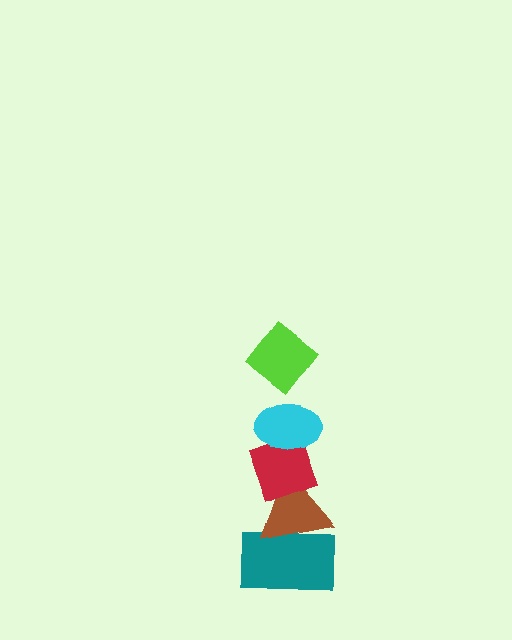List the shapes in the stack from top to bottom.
From top to bottom: the lime diamond, the cyan ellipse, the red diamond, the brown triangle, the teal rectangle.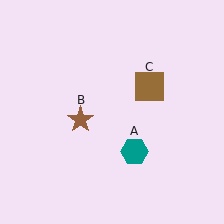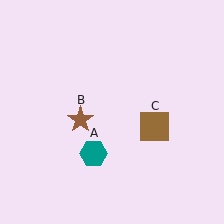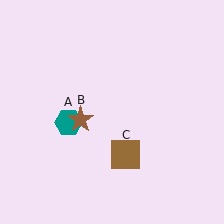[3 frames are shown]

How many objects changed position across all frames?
2 objects changed position: teal hexagon (object A), brown square (object C).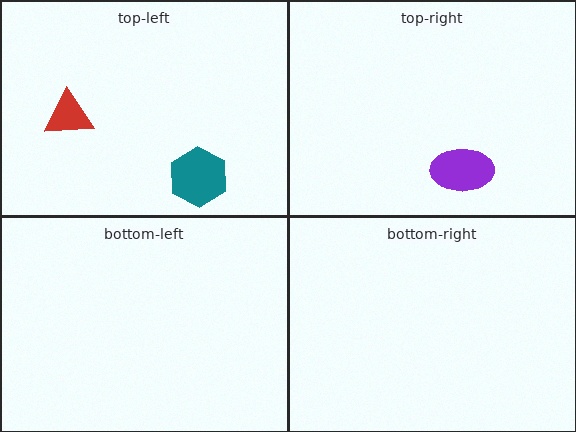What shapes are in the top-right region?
The purple ellipse.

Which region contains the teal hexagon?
The top-left region.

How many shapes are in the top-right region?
1.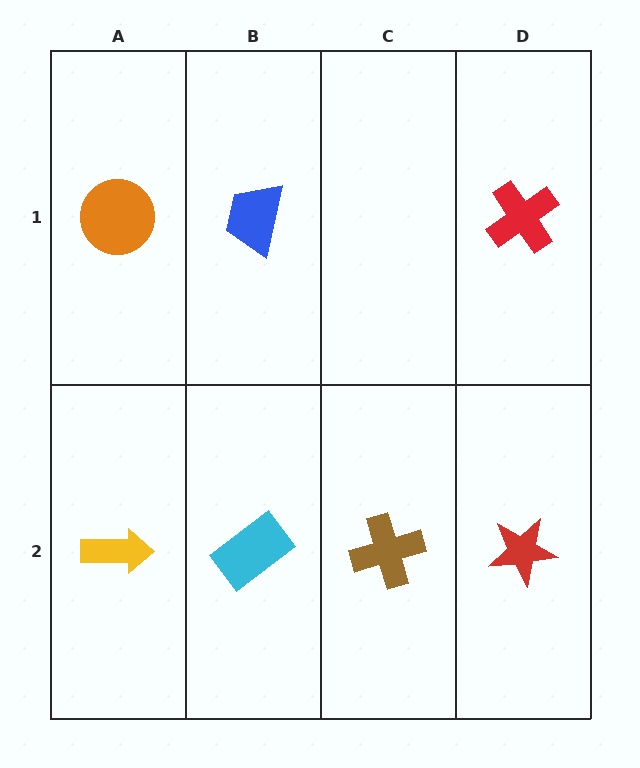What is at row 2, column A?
A yellow arrow.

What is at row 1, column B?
A blue trapezoid.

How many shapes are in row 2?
4 shapes.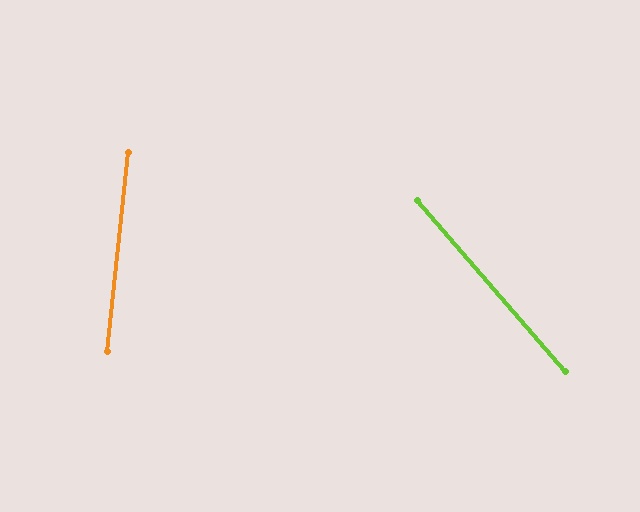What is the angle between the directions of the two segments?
Approximately 47 degrees.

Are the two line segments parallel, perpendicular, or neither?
Neither parallel nor perpendicular — they differ by about 47°.